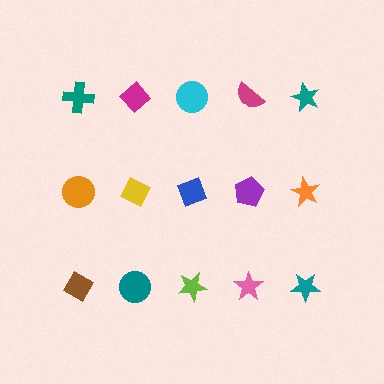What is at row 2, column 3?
A blue diamond.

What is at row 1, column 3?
A cyan circle.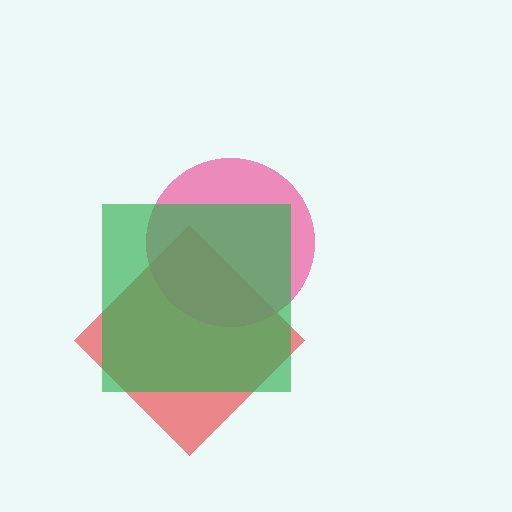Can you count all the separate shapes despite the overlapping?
Yes, there are 3 separate shapes.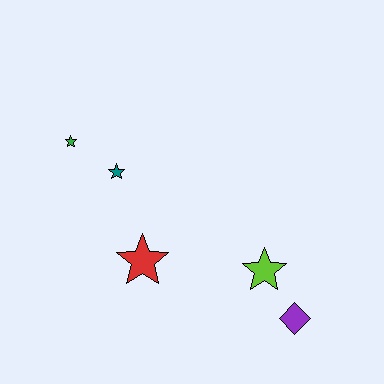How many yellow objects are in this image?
There are no yellow objects.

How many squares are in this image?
There are no squares.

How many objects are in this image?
There are 5 objects.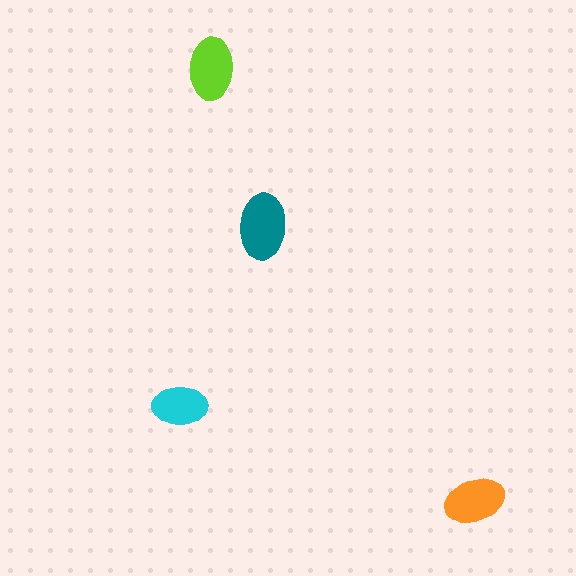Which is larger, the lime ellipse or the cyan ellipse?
The lime one.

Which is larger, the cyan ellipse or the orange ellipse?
The orange one.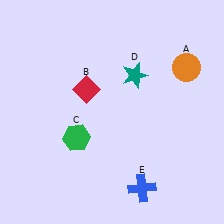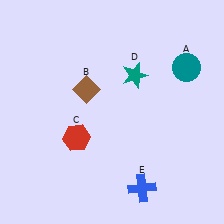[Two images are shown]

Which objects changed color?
A changed from orange to teal. B changed from red to brown. C changed from green to red.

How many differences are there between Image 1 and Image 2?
There are 3 differences between the two images.